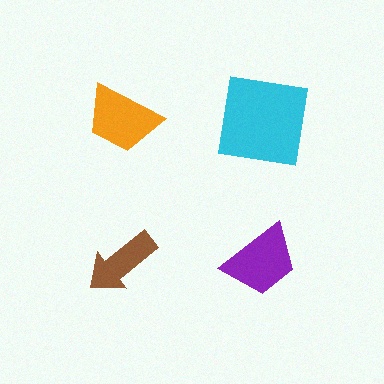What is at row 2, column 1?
A brown arrow.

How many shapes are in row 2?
2 shapes.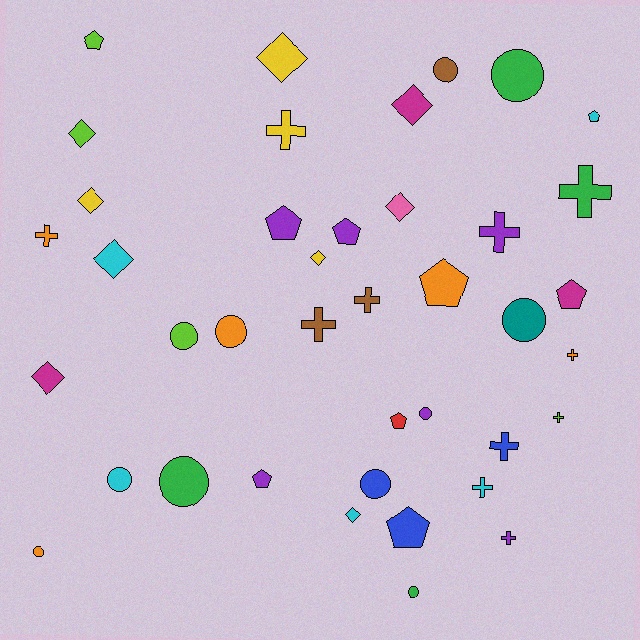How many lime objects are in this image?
There are 4 lime objects.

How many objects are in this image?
There are 40 objects.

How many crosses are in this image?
There are 11 crosses.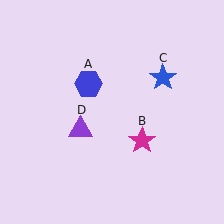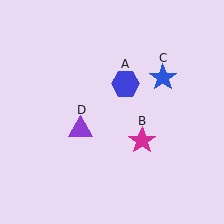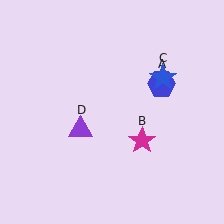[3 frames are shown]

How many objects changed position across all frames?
1 object changed position: blue hexagon (object A).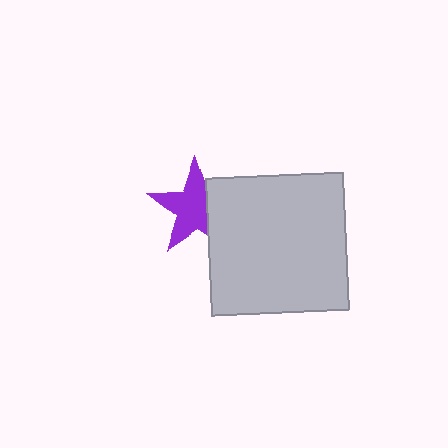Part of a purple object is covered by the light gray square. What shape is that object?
It is a star.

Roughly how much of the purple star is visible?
Most of it is visible (roughly 69%).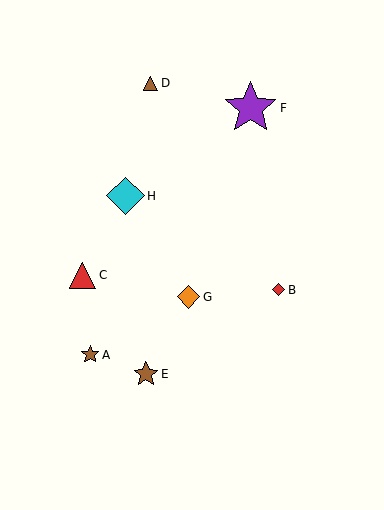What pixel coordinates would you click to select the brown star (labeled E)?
Click at (146, 374) to select the brown star E.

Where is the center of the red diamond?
The center of the red diamond is at (279, 290).